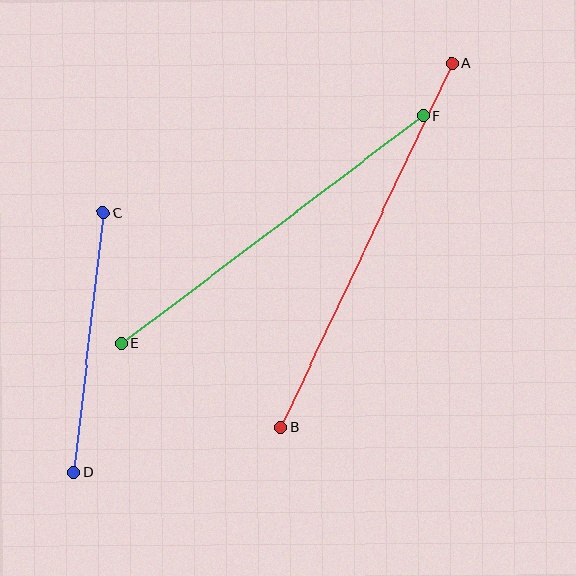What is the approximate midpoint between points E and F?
The midpoint is at approximately (272, 230) pixels.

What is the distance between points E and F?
The distance is approximately 378 pixels.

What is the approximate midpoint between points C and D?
The midpoint is at approximately (89, 343) pixels.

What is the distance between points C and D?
The distance is approximately 261 pixels.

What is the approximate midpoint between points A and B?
The midpoint is at approximately (366, 245) pixels.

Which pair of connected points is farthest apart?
Points A and B are farthest apart.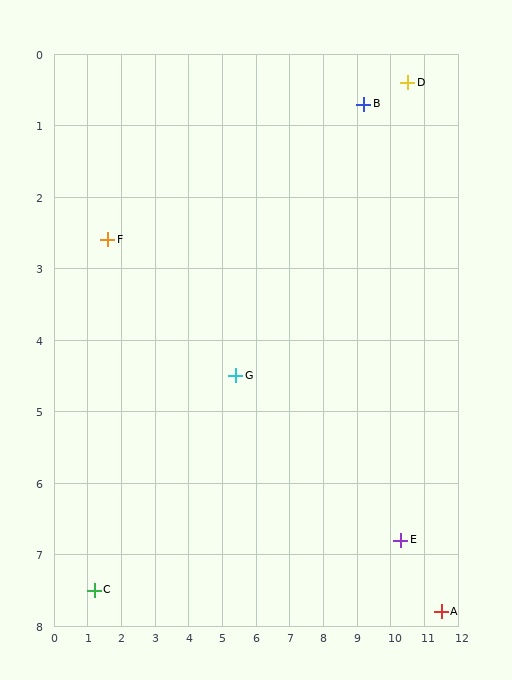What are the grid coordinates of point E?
Point E is at approximately (10.3, 6.8).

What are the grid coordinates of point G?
Point G is at approximately (5.4, 4.5).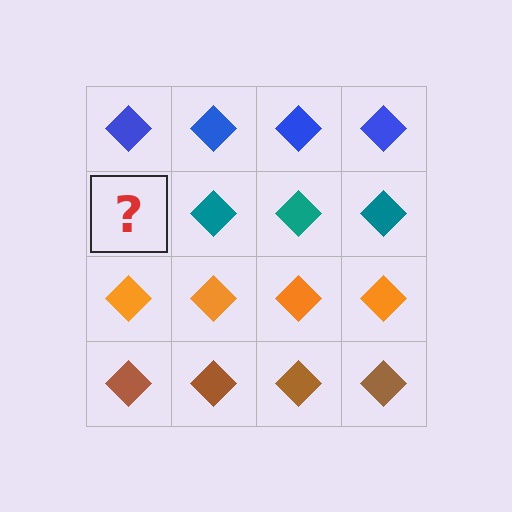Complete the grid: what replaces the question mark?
The question mark should be replaced with a teal diamond.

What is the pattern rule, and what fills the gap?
The rule is that each row has a consistent color. The gap should be filled with a teal diamond.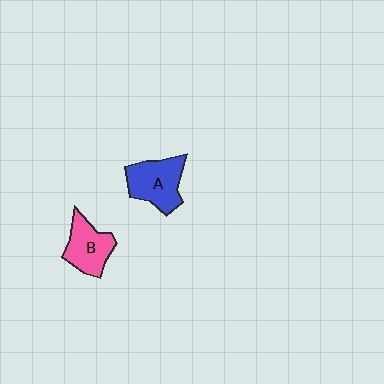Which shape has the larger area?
Shape A (blue).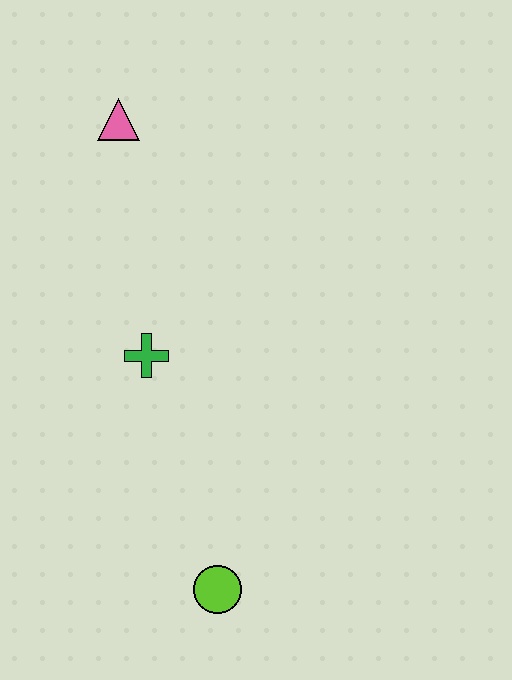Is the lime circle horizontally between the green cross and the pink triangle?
No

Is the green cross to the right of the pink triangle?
Yes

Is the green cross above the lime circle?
Yes